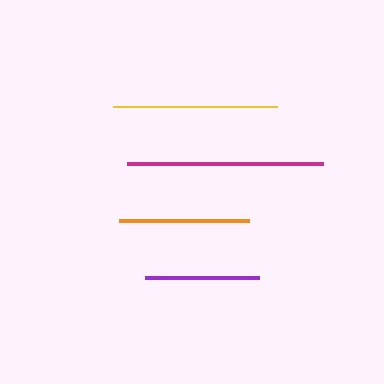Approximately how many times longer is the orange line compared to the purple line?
The orange line is approximately 1.1 times the length of the purple line.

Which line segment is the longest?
The magenta line is the longest at approximately 196 pixels.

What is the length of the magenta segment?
The magenta segment is approximately 196 pixels long.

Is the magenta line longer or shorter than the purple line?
The magenta line is longer than the purple line.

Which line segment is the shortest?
The purple line is the shortest at approximately 114 pixels.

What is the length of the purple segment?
The purple segment is approximately 114 pixels long.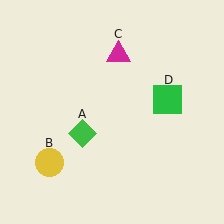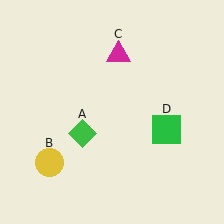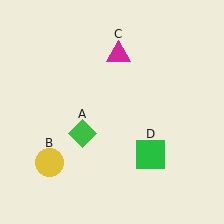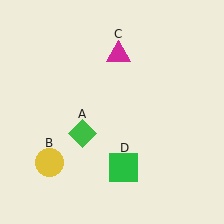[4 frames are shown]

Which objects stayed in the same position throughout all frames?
Green diamond (object A) and yellow circle (object B) and magenta triangle (object C) remained stationary.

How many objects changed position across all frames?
1 object changed position: green square (object D).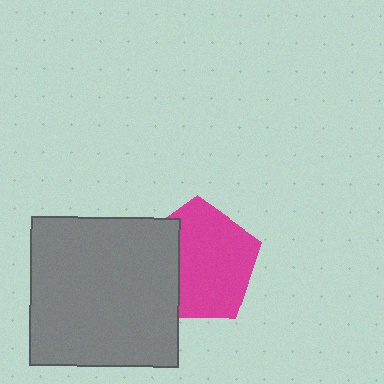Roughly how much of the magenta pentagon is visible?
Most of it is visible (roughly 68%).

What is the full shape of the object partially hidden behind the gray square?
The partially hidden object is a magenta pentagon.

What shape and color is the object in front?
The object in front is a gray square.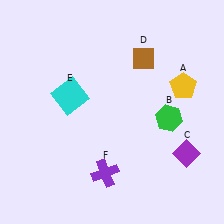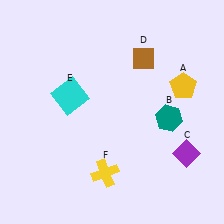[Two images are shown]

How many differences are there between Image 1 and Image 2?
There are 2 differences between the two images.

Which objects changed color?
B changed from green to teal. F changed from purple to yellow.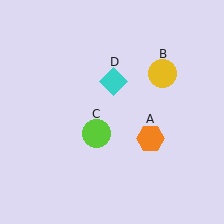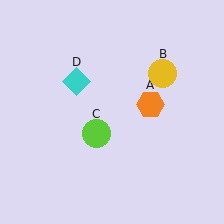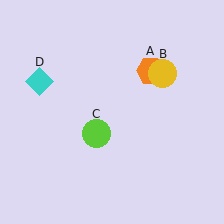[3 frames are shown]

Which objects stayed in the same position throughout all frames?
Yellow circle (object B) and lime circle (object C) remained stationary.